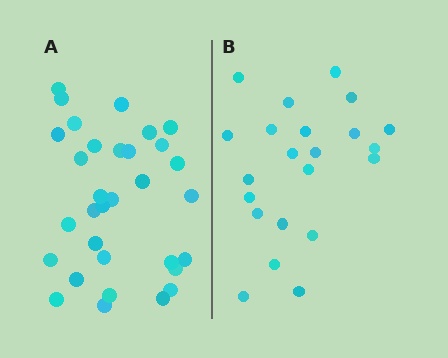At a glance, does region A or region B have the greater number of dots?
Region A (the left region) has more dots.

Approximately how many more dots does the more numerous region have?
Region A has roughly 10 or so more dots than region B.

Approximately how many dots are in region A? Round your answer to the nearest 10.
About 30 dots. (The exact count is 32, which rounds to 30.)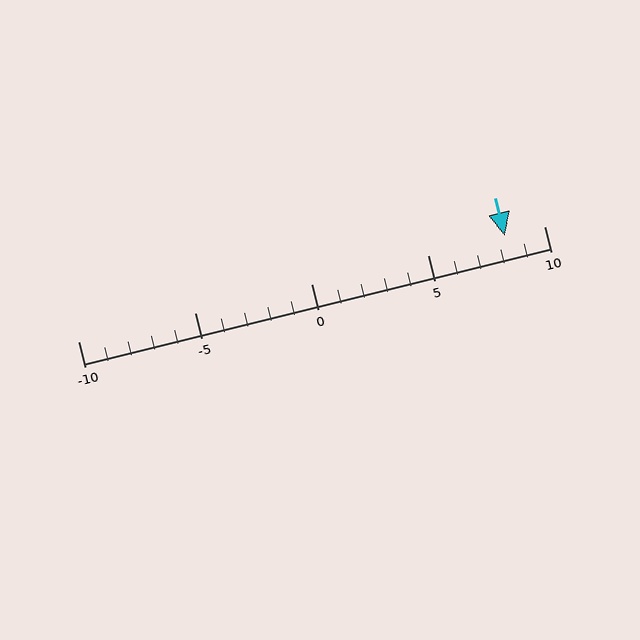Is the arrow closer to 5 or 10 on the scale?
The arrow is closer to 10.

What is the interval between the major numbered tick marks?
The major tick marks are spaced 5 units apart.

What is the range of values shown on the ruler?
The ruler shows values from -10 to 10.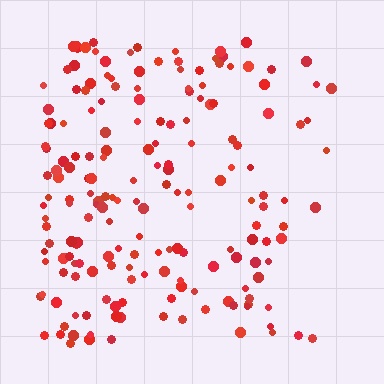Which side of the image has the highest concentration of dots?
The left.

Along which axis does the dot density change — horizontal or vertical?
Horizontal.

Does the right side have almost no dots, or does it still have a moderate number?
Still a moderate number, just noticeably fewer than the left.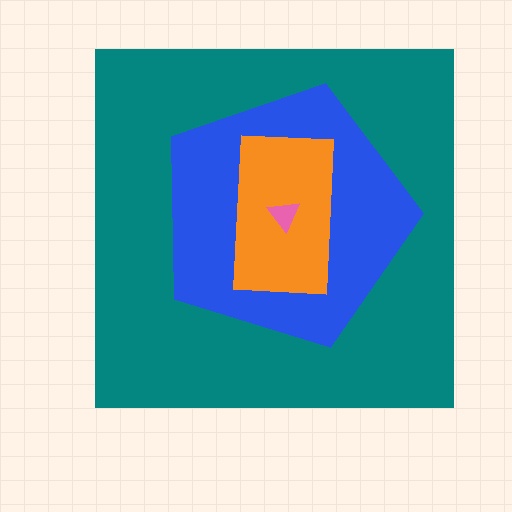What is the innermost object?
The pink triangle.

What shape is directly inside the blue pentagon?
The orange rectangle.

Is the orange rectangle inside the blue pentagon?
Yes.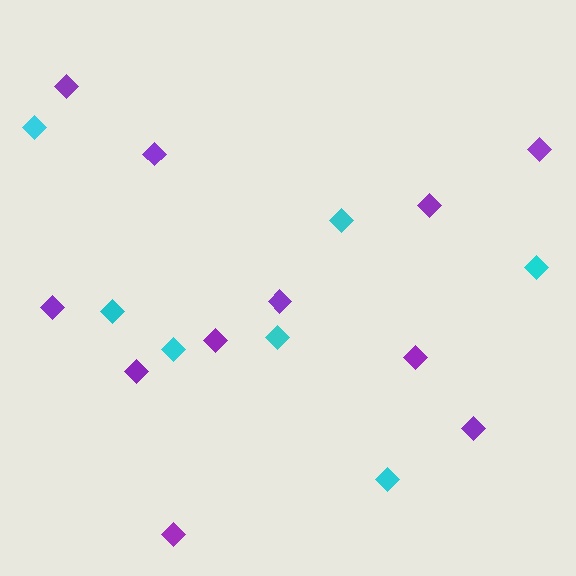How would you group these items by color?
There are 2 groups: one group of purple diamonds (11) and one group of cyan diamonds (7).